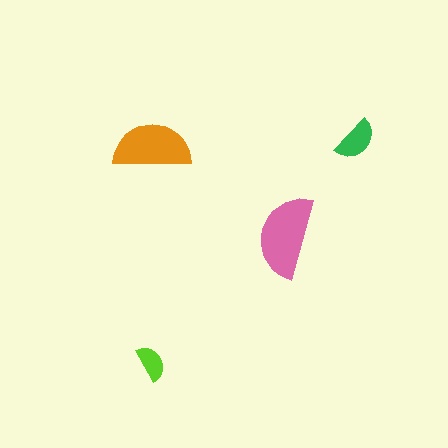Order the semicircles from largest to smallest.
the pink one, the orange one, the green one, the lime one.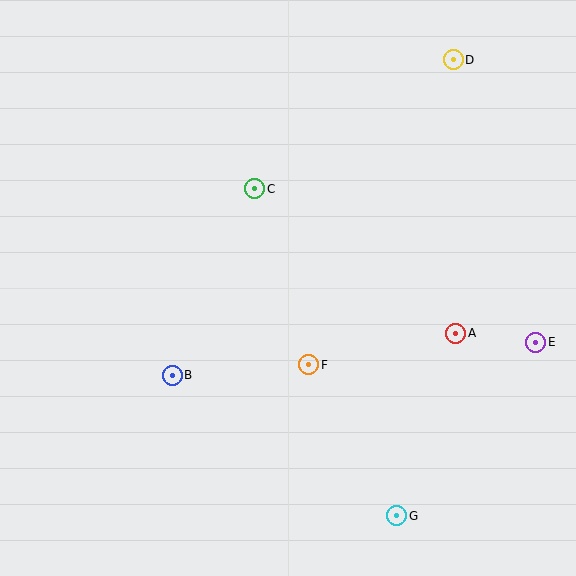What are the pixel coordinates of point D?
Point D is at (453, 60).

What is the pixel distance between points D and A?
The distance between D and A is 274 pixels.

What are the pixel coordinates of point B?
Point B is at (172, 375).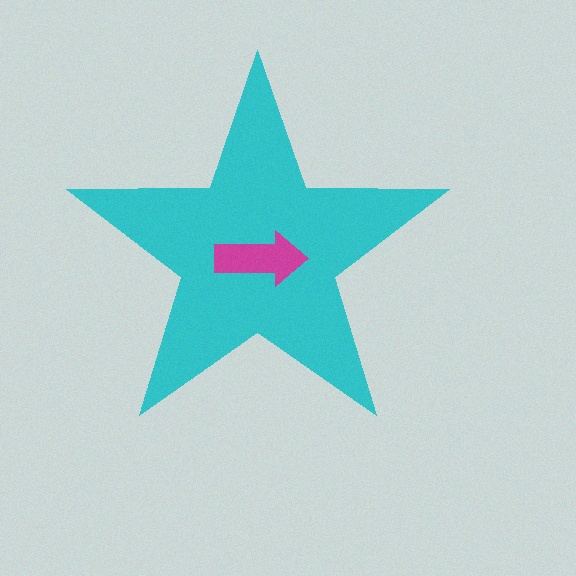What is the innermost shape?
The magenta arrow.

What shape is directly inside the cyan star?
The magenta arrow.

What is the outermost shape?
The cyan star.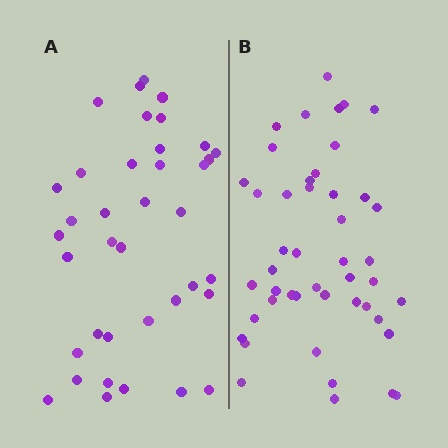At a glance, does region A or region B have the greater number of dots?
Region B (the right region) has more dots.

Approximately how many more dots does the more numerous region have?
Region B has roughly 8 or so more dots than region A.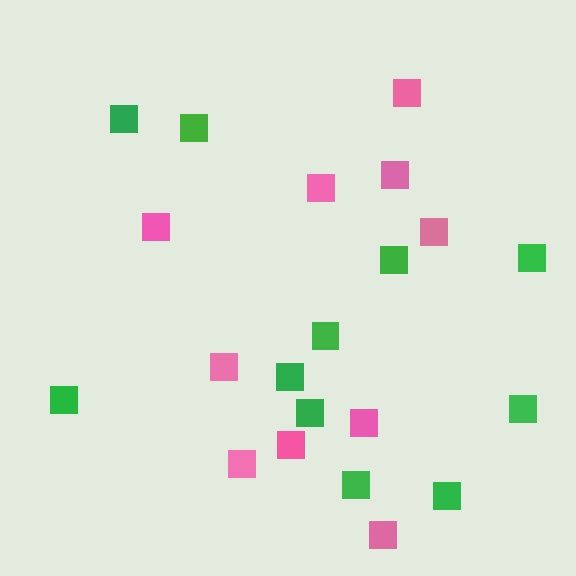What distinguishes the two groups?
There are 2 groups: one group of green squares (11) and one group of pink squares (10).